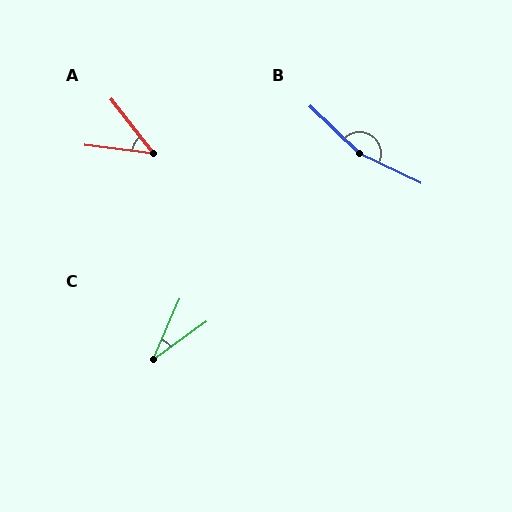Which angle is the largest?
B, at approximately 162 degrees.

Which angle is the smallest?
C, at approximately 31 degrees.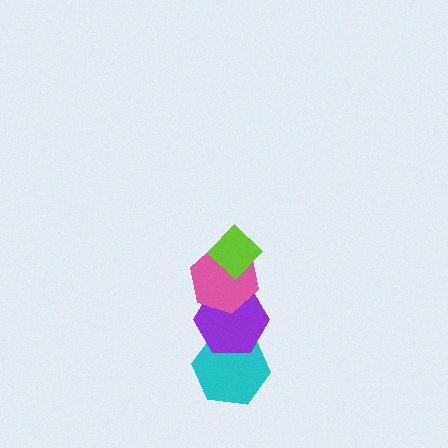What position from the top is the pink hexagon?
The pink hexagon is 2nd from the top.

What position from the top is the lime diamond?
The lime diamond is 1st from the top.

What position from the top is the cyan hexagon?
The cyan hexagon is 4th from the top.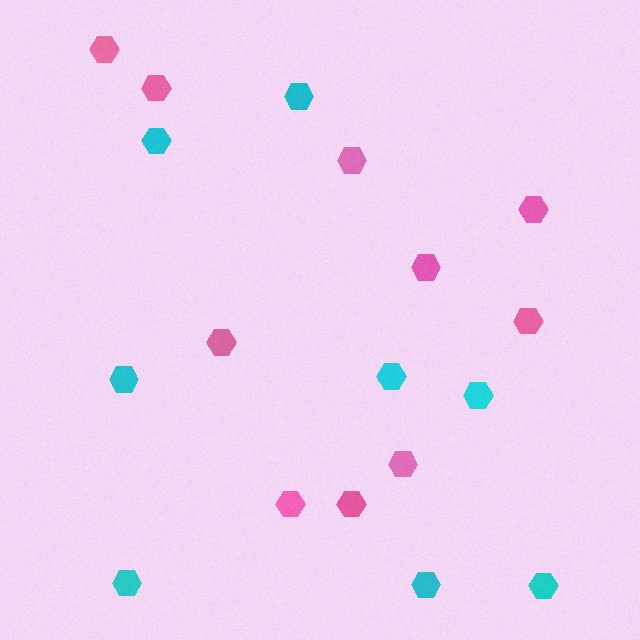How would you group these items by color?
There are 2 groups: one group of pink hexagons (10) and one group of cyan hexagons (8).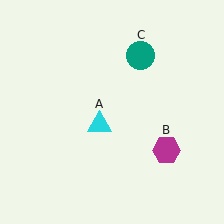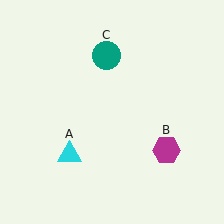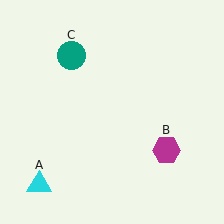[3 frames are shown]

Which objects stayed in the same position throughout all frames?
Magenta hexagon (object B) remained stationary.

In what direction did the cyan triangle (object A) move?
The cyan triangle (object A) moved down and to the left.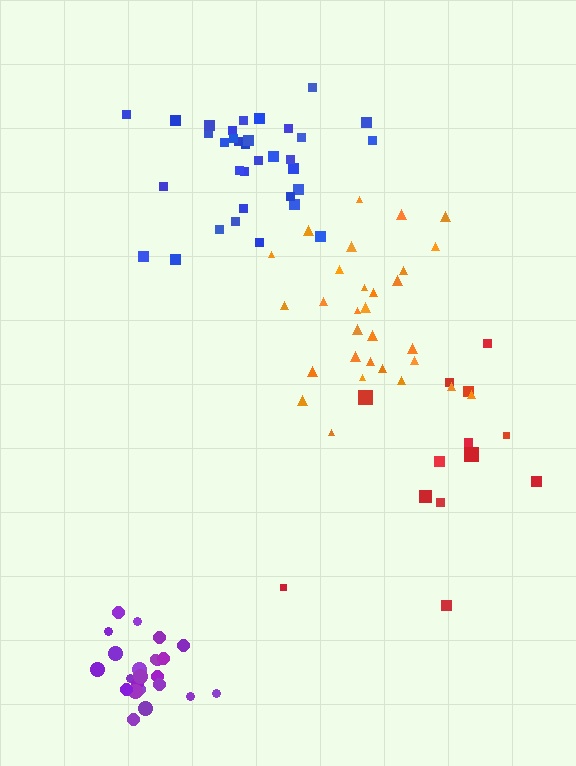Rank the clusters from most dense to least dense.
purple, blue, orange, red.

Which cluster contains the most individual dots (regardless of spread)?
Blue (34).